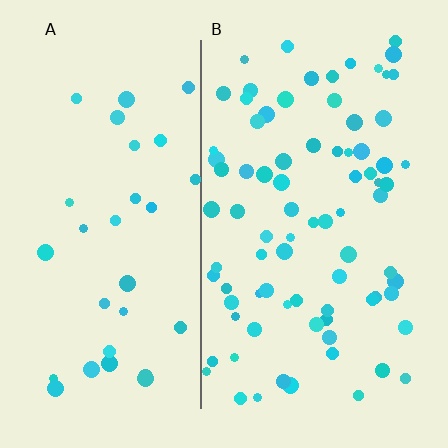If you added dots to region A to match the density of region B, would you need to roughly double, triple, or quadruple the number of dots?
Approximately triple.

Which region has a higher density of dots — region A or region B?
B (the right).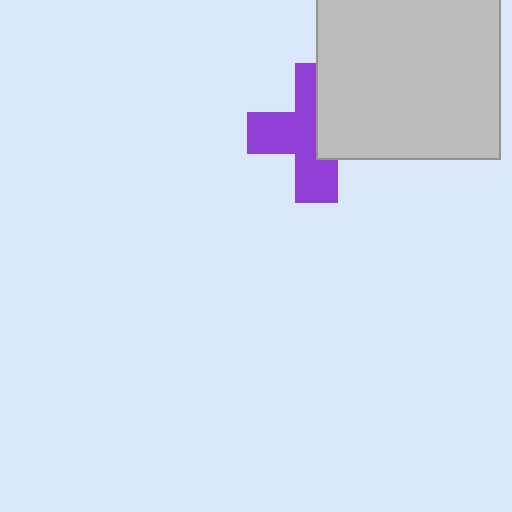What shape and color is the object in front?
The object in front is a light gray square.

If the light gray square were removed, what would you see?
You would see the complete purple cross.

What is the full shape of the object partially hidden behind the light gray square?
The partially hidden object is a purple cross.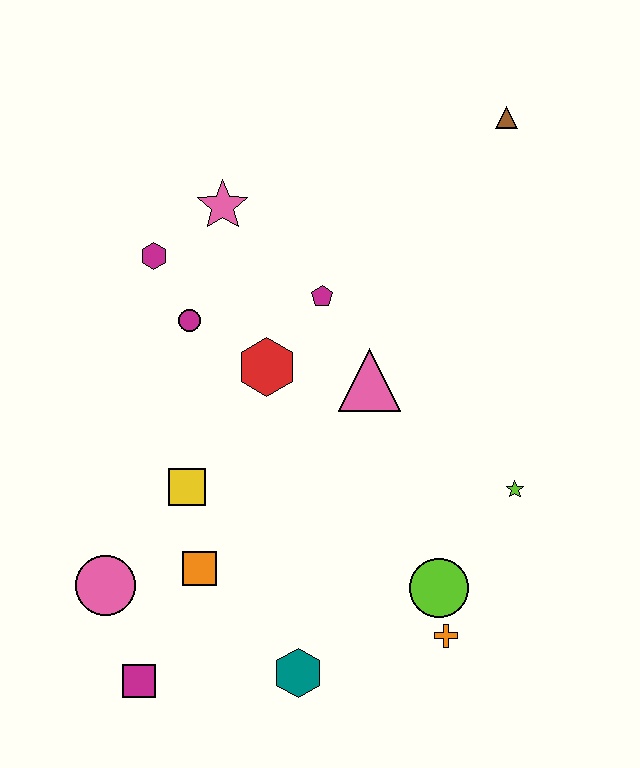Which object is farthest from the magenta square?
The brown triangle is farthest from the magenta square.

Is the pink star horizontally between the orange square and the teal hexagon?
Yes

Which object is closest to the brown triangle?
The magenta pentagon is closest to the brown triangle.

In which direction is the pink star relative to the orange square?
The pink star is above the orange square.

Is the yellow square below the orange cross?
No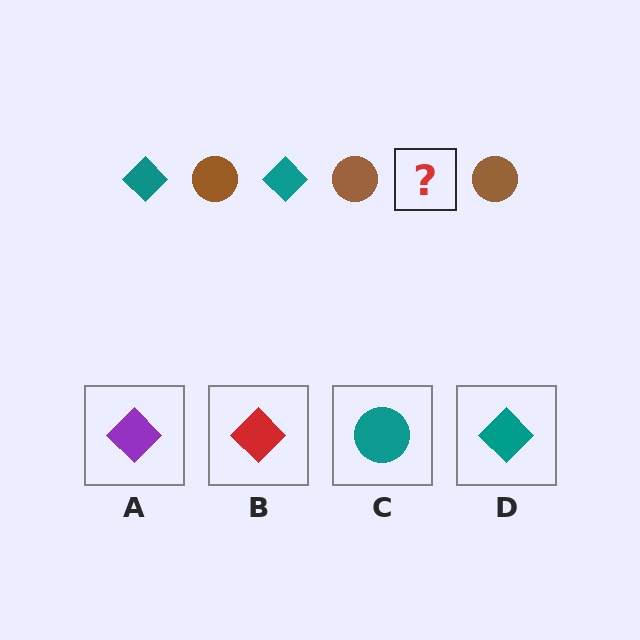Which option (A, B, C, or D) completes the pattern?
D.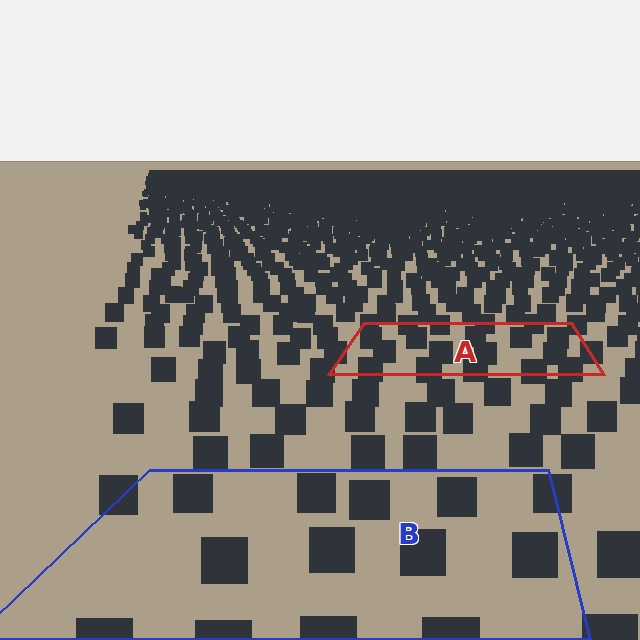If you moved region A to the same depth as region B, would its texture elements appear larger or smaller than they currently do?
They would appear larger. At a closer depth, the same texture elements are projected at a bigger on-screen size.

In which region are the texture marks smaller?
The texture marks are smaller in region A, because it is farther away.